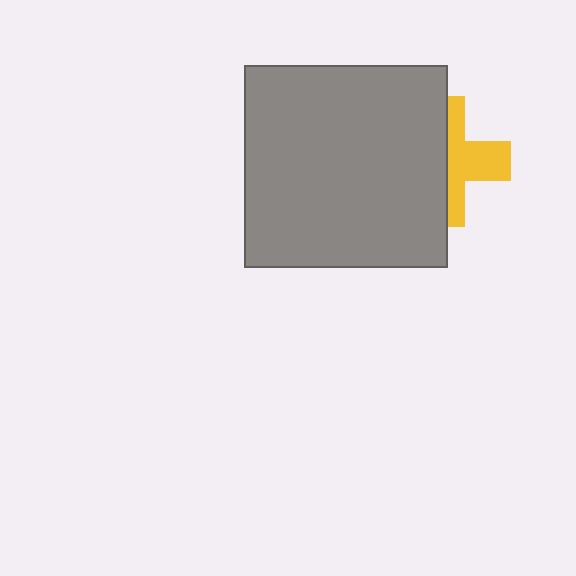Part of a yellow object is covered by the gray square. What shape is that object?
It is a cross.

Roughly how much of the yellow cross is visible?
About half of it is visible (roughly 47%).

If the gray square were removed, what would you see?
You would see the complete yellow cross.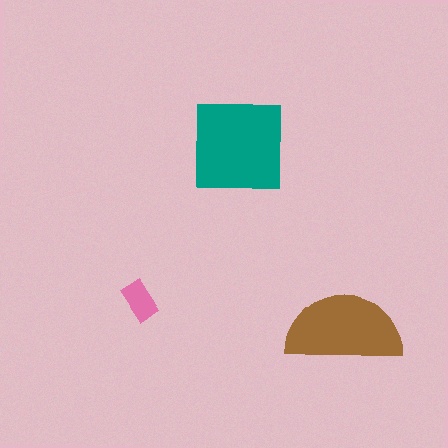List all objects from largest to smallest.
The teal square, the brown semicircle, the pink rectangle.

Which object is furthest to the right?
The brown semicircle is rightmost.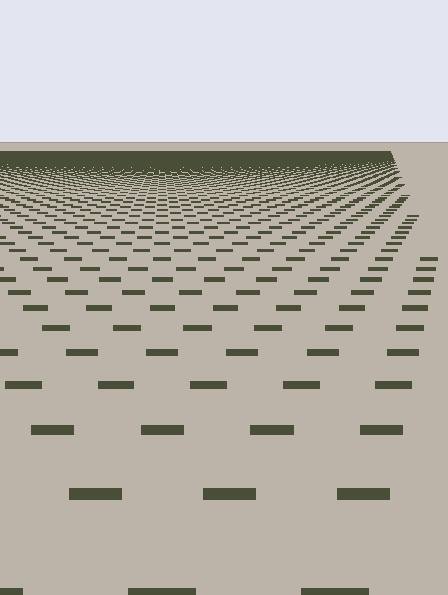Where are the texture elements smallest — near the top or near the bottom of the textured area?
Near the top.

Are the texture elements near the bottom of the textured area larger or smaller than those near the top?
Larger. Near the bottom, elements are closer to the viewer and appear at a bigger on-screen size.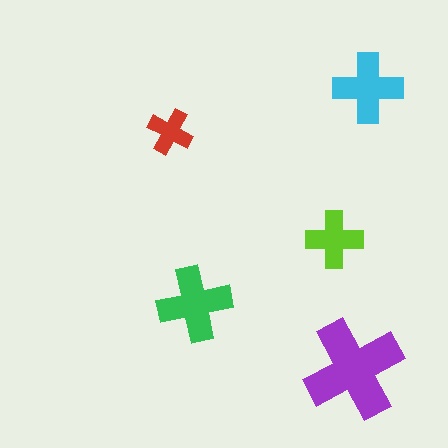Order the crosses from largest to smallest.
the purple one, the green one, the cyan one, the lime one, the red one.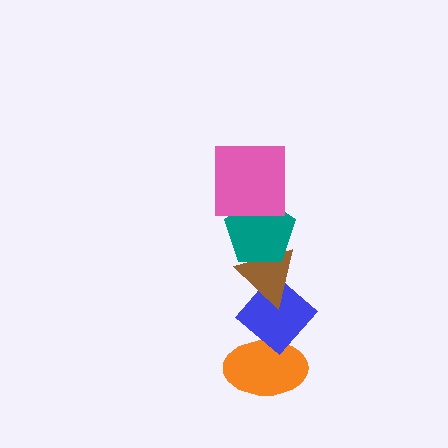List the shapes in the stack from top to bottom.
From top to bottom: the pink square, the teal pentagon, the brown triangle, the blue diamond, the orange ellipse.